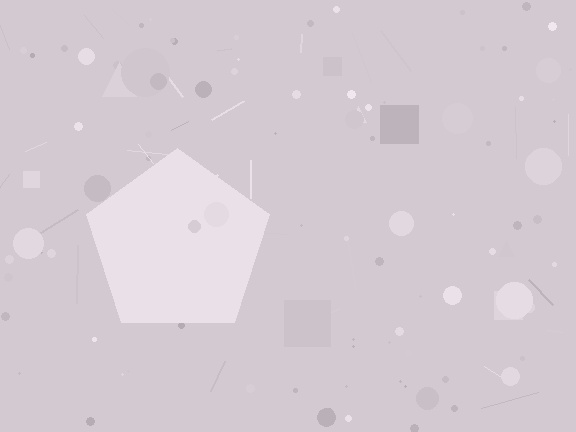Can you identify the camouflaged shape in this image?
The camouflaged shape is a pentagon.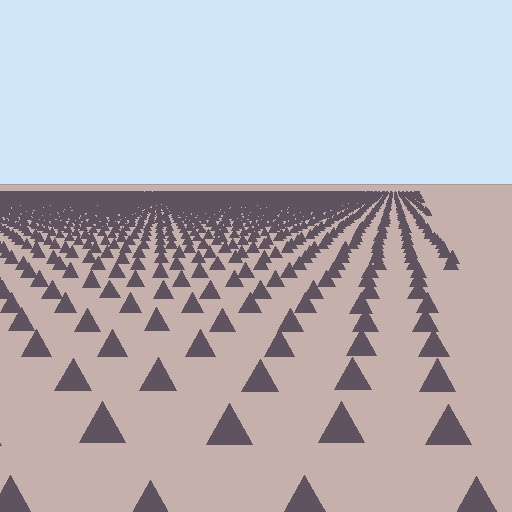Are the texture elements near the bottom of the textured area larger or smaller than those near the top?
Larger. Near the bottom, elements are closer to the viewer and appear at a bigger on-screen size.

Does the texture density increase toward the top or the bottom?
Density increases toward the top.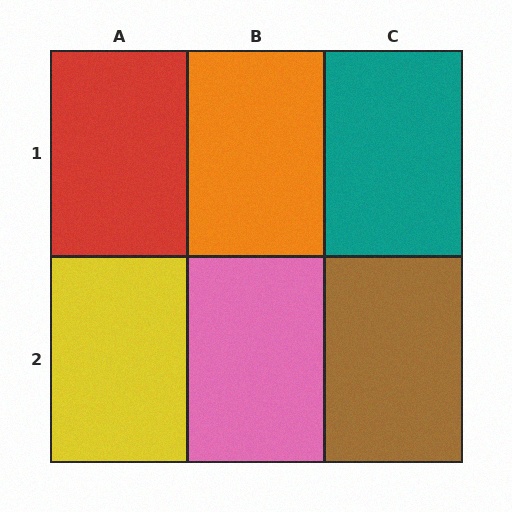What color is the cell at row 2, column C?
Brown.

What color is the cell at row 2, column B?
Pink.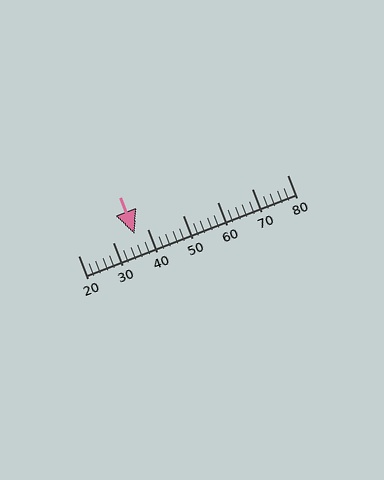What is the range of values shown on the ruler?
The ruler shows values from 20 to 80.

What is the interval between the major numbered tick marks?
The major tick marks are spaced 10 units apart.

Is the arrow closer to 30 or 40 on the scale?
The arrow is closer to 40.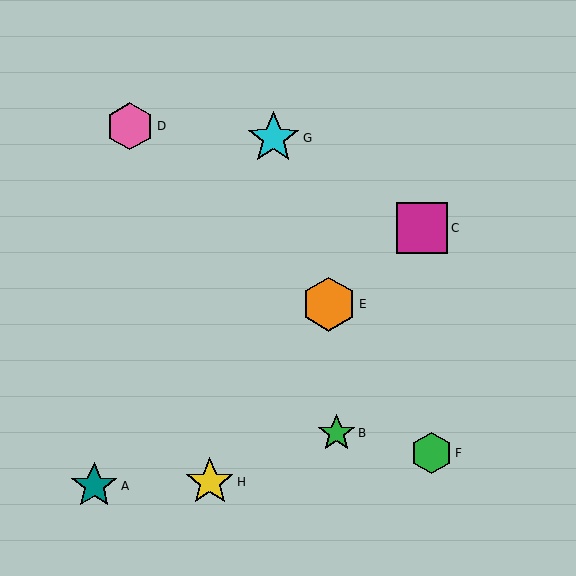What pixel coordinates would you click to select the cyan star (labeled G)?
Click at (273, 138) to select the cyan star G.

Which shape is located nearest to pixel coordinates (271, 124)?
The cyan star (labeled G) at (273, 138) is nearest to that location.